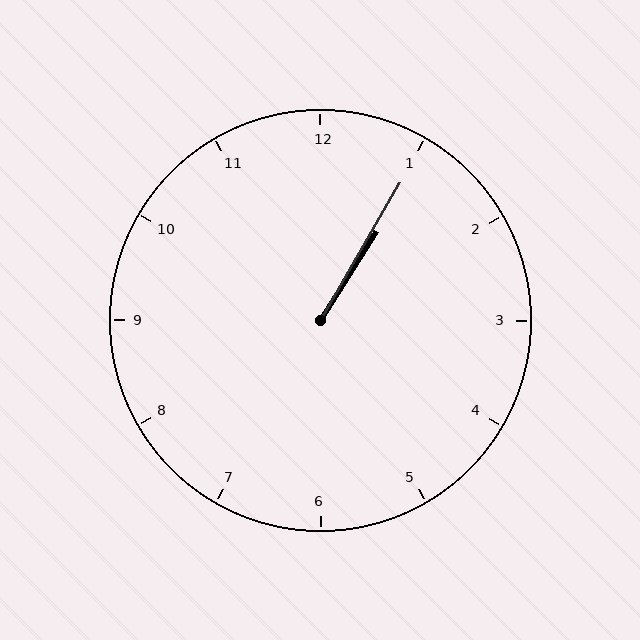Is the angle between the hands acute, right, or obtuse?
It is acute.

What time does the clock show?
1:05.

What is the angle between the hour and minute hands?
Approximately 2 degrees.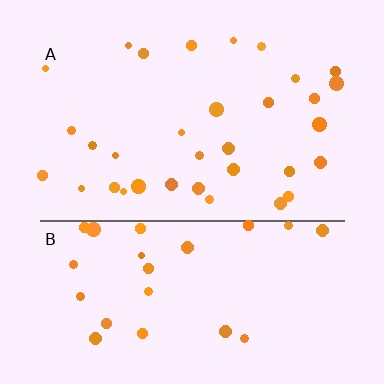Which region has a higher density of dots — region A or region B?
A (the top).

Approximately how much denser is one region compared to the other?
Approximately 1.3× — region A over region B.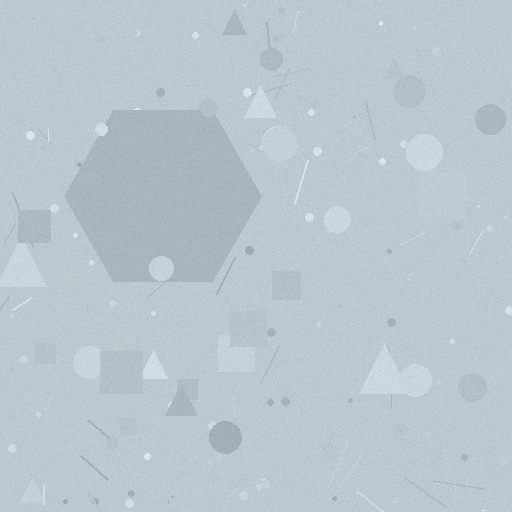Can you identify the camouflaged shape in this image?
The camouflaged shape is a hexagon.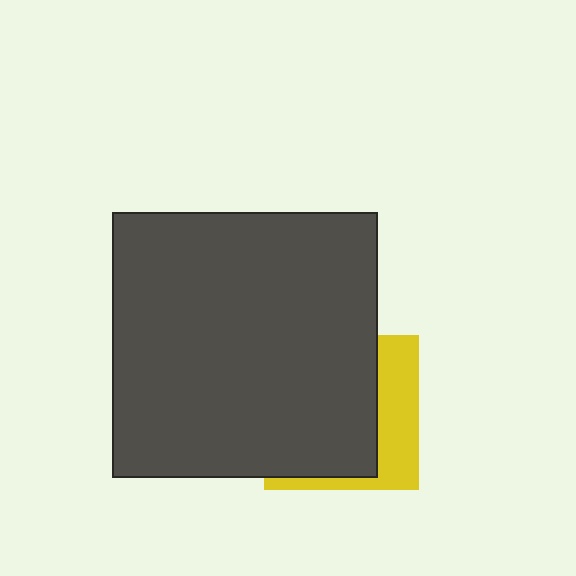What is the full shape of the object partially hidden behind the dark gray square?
The partially hidden object is a yellow square.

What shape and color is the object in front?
The object in front is a dark gray square.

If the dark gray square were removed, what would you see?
You would see the complete yellow square.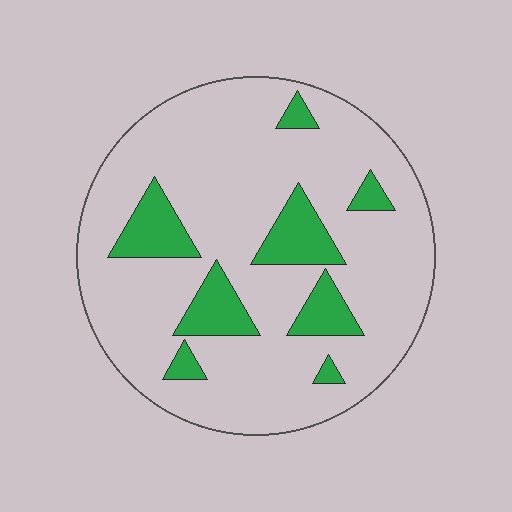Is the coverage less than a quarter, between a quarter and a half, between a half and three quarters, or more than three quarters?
Less than a quarter.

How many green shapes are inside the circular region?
8.